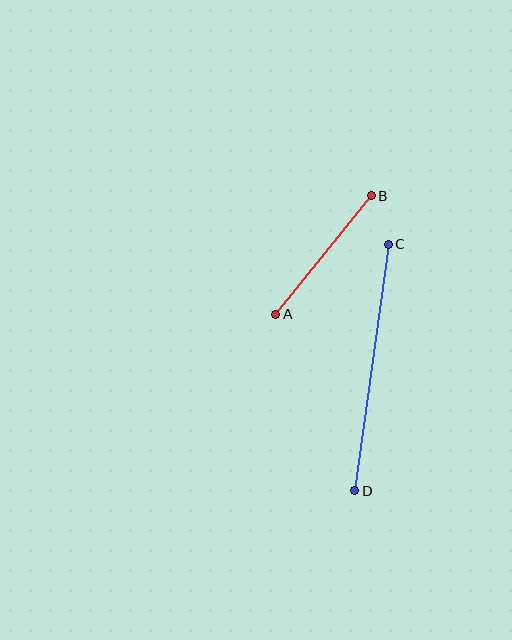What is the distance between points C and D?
The distance is approximately 249 pixels.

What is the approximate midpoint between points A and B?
The midpoint is at approximately (324, 255) pixels.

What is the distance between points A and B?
The distance is approximately 152 pixels.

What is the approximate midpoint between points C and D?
The midpoint is at approximately (371, 367) pixels.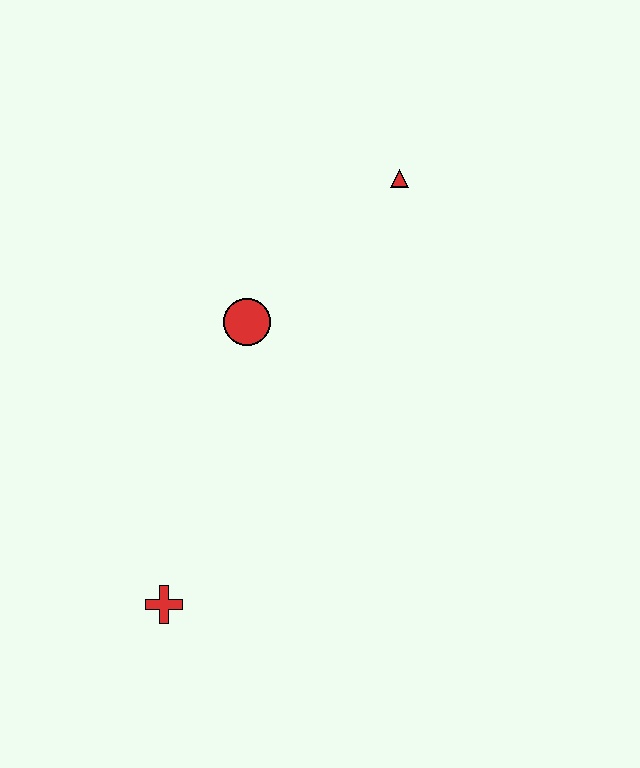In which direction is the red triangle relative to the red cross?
The red triangle is above the red cross.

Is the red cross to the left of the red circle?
Yes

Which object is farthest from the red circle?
The red cross is farthest from the red circle.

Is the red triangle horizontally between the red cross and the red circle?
No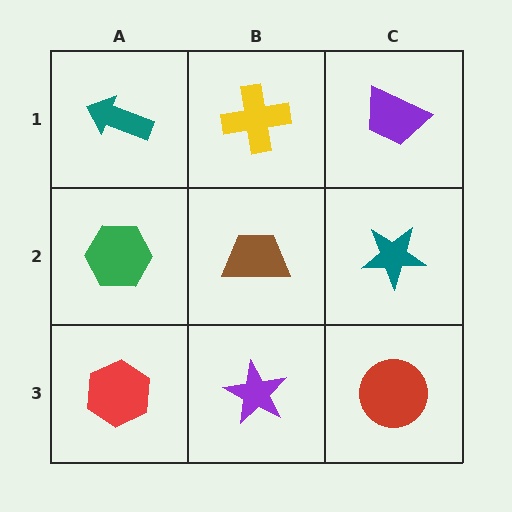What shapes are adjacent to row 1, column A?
A green hexagon (row 2, column A), a yellow cross (row 1, column B).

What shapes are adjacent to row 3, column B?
A brown trapezoid (row 2, column B), a red hexagon (row 3, column A), a red circle (row 3, column C).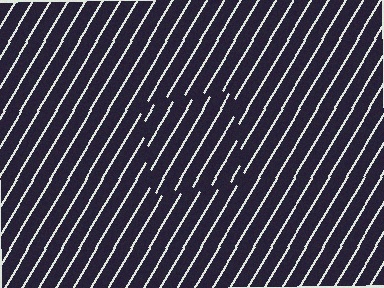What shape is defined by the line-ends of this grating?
An illusory square. The interior of the shape contains the same grating, shifted by half a period — the contour is defined by the phase discontinuity where line-ends from the inner and outer gratings abut.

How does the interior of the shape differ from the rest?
The interior of the shape contains the same grating, shifted by half a period — the contour is defined by the phase discontinuity where line-ends from the inner and outer gratings abut.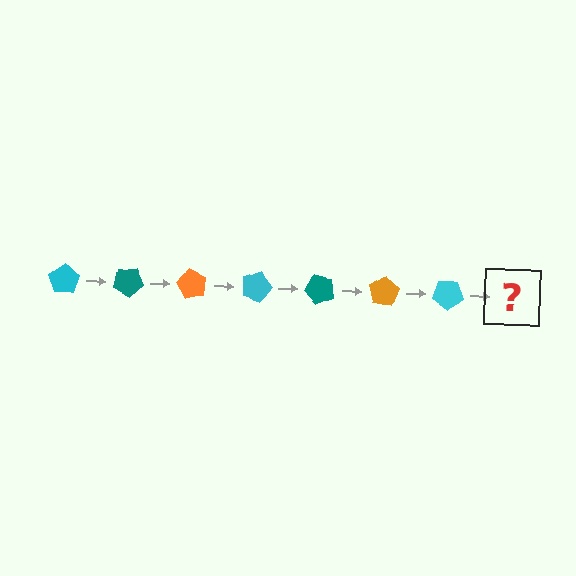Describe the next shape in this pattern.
It should be a teal pentagon, rotated 210 degrees from the start.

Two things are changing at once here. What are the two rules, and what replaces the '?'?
The two rules are that it rotates 30 degrees each step and the color cycles through cyan, teal, and orange. The '?' should be a teal pentagon, rotated 210 degrees from the start.